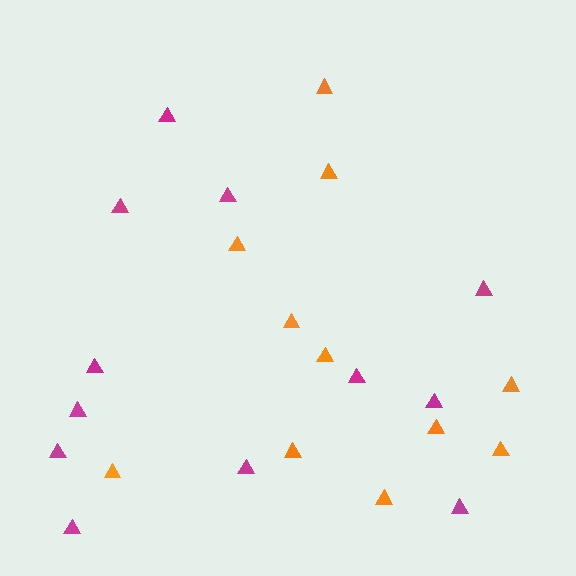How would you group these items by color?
There are 2 groups: one group of orange triangles (11) and one group of magenta triangles (12).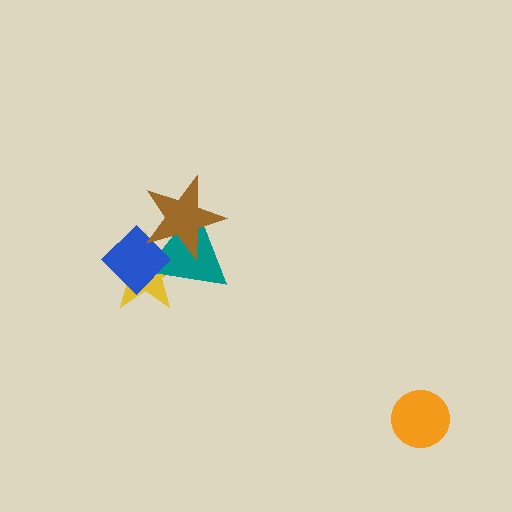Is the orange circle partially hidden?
No, no other shape covers it.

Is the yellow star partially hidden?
Yes, it is partially covered by another shape.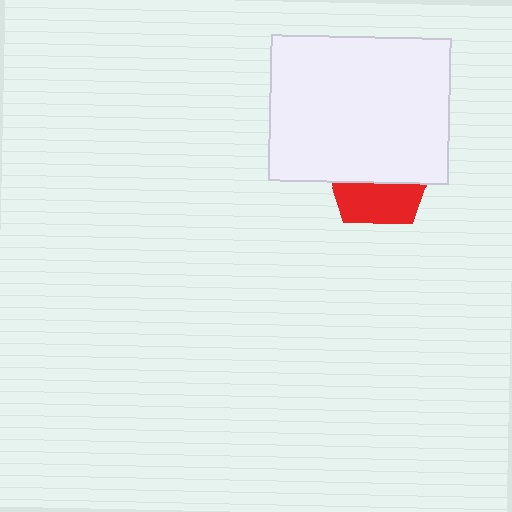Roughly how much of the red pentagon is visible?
A small part of it is visible (roughly 39%).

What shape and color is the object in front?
The object in front is a white rectangle.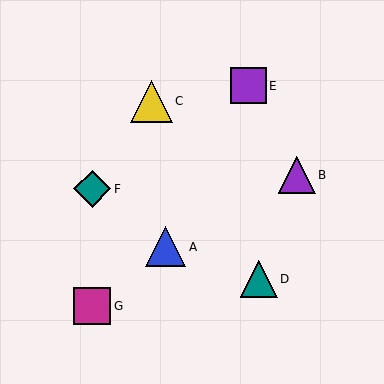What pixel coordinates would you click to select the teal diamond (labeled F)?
Click at (92, 189) to select the teal diamond F.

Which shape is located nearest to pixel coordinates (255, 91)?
The purple square (labeled E) at (248, 86) is nearest to that location.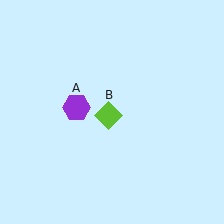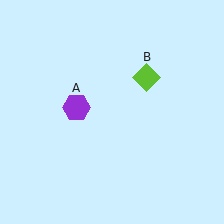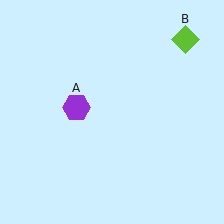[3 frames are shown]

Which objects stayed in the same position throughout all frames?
Purple hexagon (object A) remained stationary.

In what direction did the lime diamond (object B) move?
The lime diamond (object B) moved up and to the right.